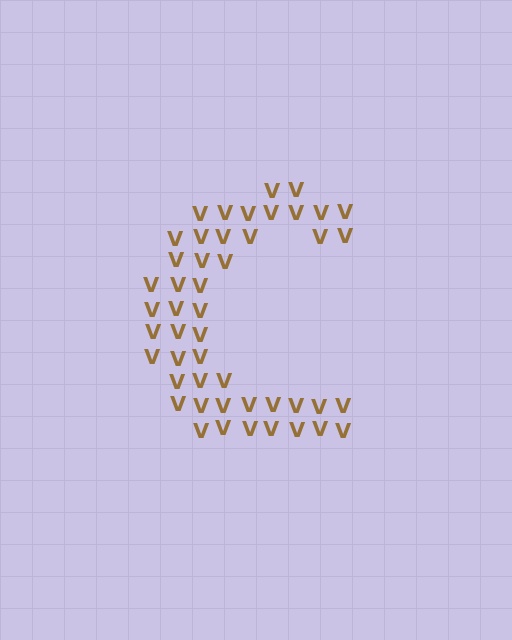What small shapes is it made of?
It is made of small letter V's.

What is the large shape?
The large shape is the letter C.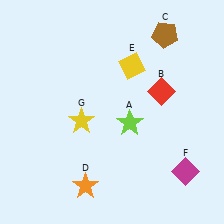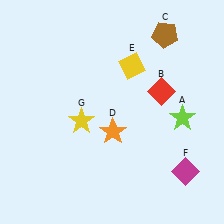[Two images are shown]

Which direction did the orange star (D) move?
The orange star (D) moved up.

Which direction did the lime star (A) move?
The lime star (A) moved right.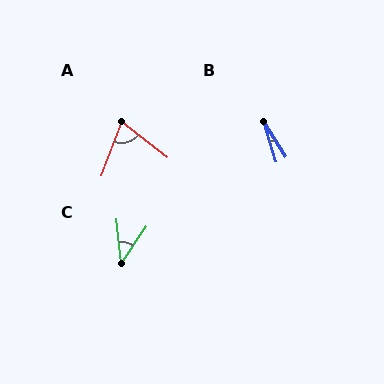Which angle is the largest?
A, at approximately 73 degrees.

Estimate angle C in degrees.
Approximately 40 degrees.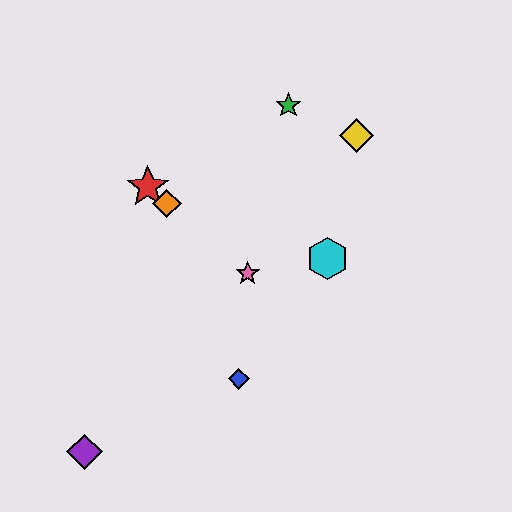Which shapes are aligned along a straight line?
The red star, the orange diamond, the pink star are aligned along a straight line.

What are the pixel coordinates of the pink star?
The pink star is at (248, 273).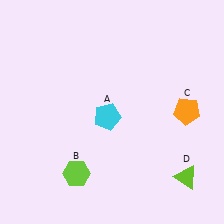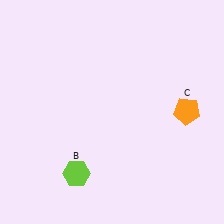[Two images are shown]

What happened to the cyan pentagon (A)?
The cyan pentagon (A) was removed in Image 2. It was in the bottom-left area of Image 1.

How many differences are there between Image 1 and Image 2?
There are 2 differences between the two images.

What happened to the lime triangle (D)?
The lime triangle (D) was removed in Image 2. It was in the bottom-right area of Image 1.